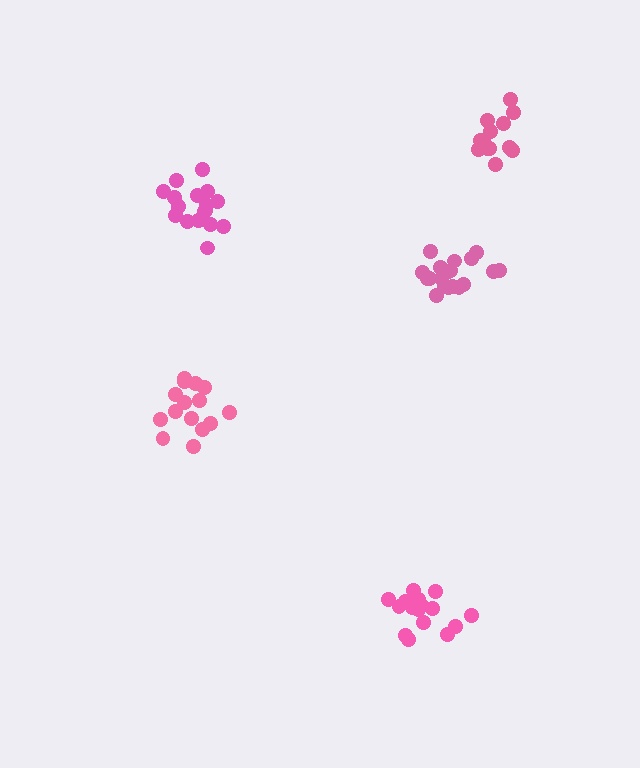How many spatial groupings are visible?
There are 5 spatial groupings.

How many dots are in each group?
Group 1: 17 dots, Group 2: 13 dots, Group 3: 19 dots, Group 4: 18 dots, Group 5: 15 dots (82 total).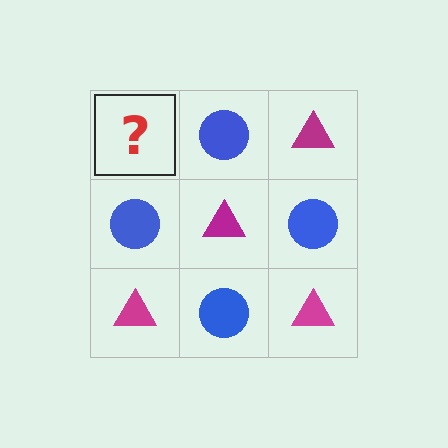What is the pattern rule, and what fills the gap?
The rule is that it alternates magenta triangle and blue circle in a checkerboard pattern. The gap should be filled with a magenta triangle.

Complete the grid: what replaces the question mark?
The question mark should be replaced with a magenta triangle.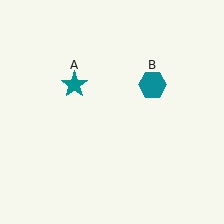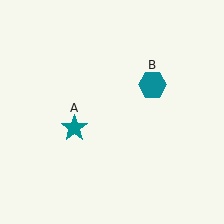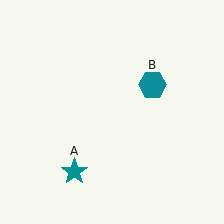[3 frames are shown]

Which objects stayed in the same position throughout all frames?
Teal hexagon (object B) remained stationary.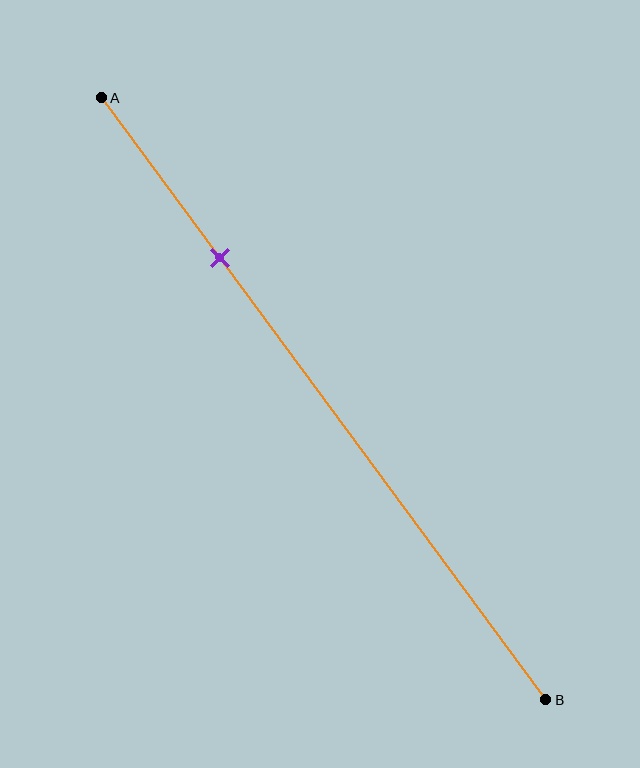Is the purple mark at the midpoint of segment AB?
No, the mark is at about 25% from A, not at the 50% midpoint.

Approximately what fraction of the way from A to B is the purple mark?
The purple mark is approximately 25% of the way from A to B.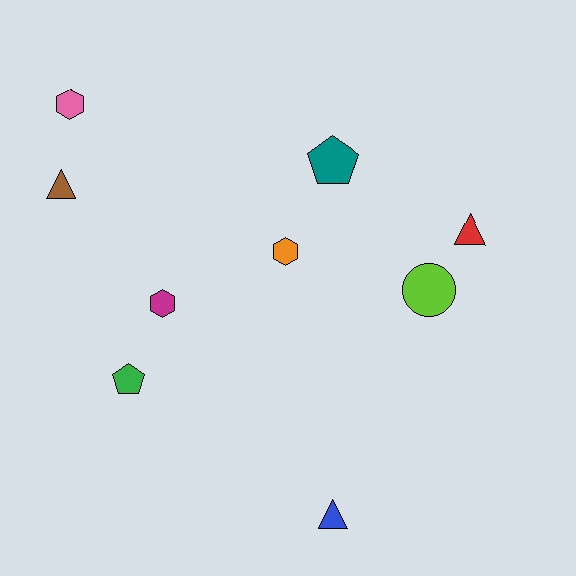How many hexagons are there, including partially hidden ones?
There are 3 hexagons.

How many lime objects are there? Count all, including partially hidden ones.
There is 1 lime object.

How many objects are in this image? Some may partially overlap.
There are 9 objects.